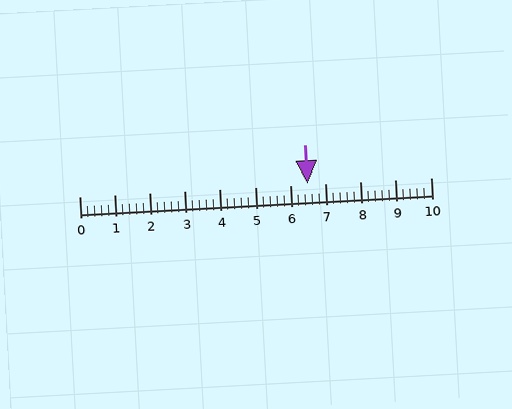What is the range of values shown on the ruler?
The ruler shows values from 0 to 10.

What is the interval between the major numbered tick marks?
The major tick marks are spaced 1 units apart.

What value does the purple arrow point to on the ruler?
The purple arrow points to approximately 6.5.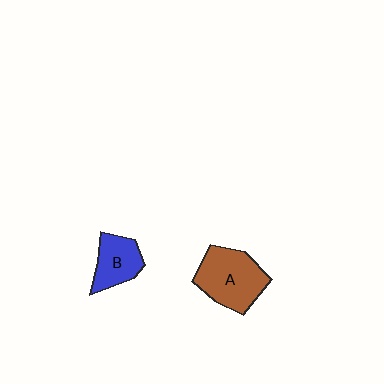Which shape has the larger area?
Shape A (brown).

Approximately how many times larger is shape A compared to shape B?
Approximately 1.6 times.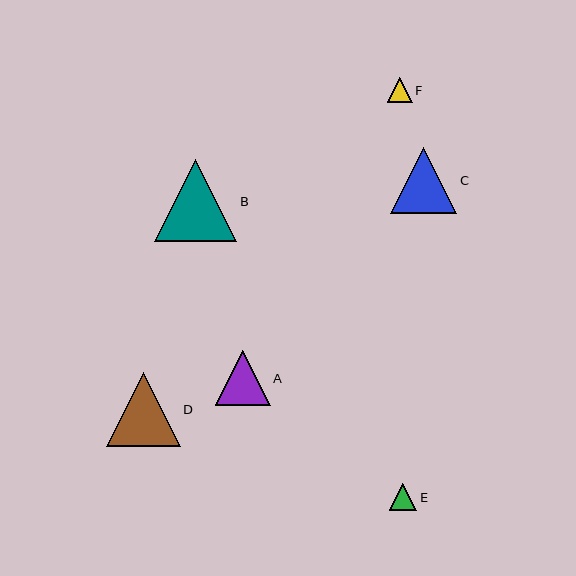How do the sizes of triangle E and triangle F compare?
Triangle E and triangle F are approximately the same size.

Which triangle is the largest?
Triangle B is the largest with a size of approximately 82 pixels.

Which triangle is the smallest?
Triangle F is the smallest with a size of approximately 25 pixels.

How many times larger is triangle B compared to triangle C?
Triangle B is approximately 1.2 times the size of triangle C.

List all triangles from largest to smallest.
From largest to smallest: B, D, C, A, E, F.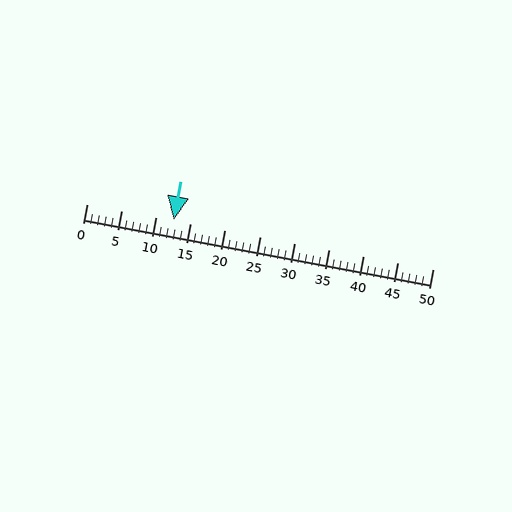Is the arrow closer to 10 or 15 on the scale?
The arrow is closer to 15.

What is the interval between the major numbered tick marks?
The major tick marks are spaced 5 units apart.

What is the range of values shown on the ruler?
The ruler shows values from 0 to 50.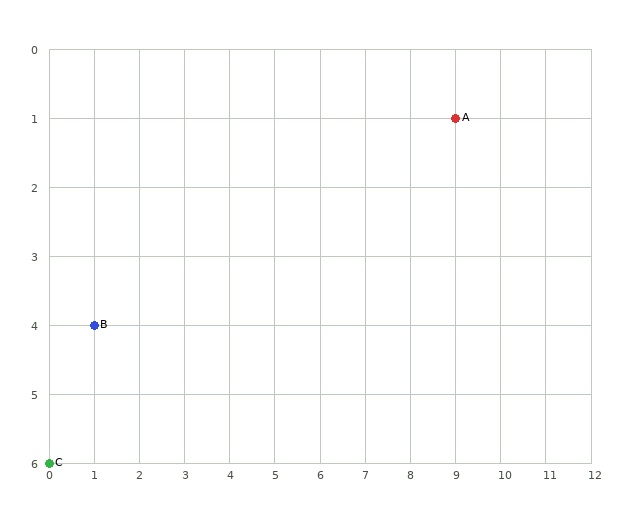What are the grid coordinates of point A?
Point A is at grid coordinates (9, 1).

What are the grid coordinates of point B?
Point B is at grid coordinates (1, 4).